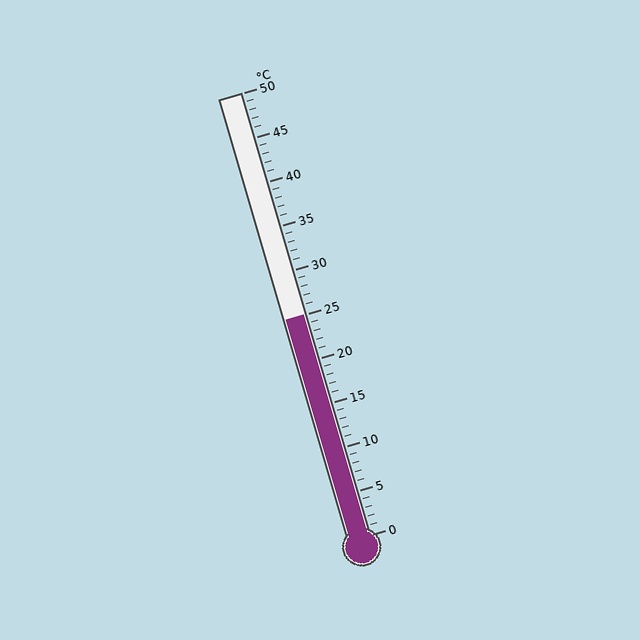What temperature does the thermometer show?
The thermometer shows approximately 25°C.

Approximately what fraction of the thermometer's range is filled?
The thermometer is filled to approximately 50% of its range.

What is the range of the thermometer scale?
The thermometer scale ranges from 0°C to 50°C.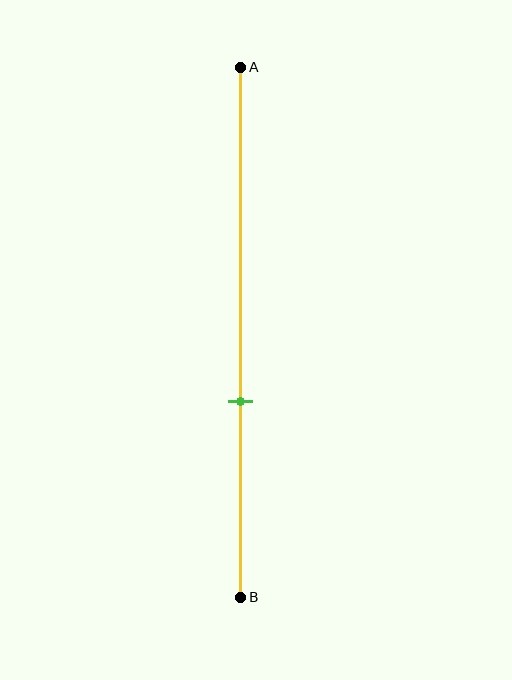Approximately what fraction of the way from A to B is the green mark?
The green mark is approximately 65% of the way from A to B.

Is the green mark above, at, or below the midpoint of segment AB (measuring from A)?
The green mark is below the midpoint of segment AB.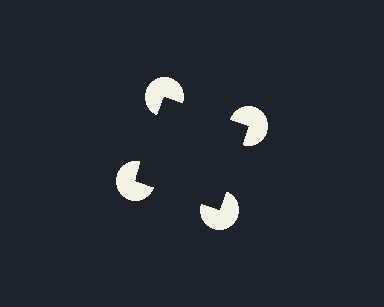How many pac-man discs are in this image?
There are 4 — one at each vertex of the illusory square.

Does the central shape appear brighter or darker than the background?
It typically appears slightly darker than the background, even though no actual brightness change is drawn.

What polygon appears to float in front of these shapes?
An illusory square — its edges are inferred from the aligned wedge cuts in the pac-man discs, not physically drawn.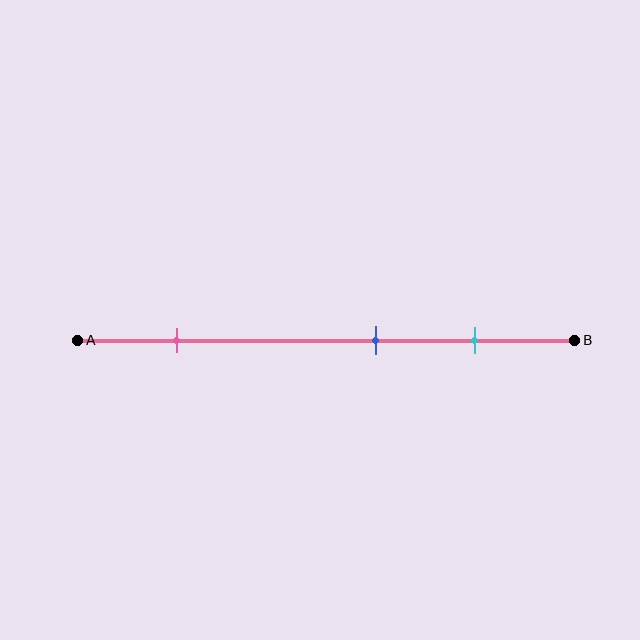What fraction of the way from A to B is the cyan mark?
The cyan mark is approximately 80% (0.8) of the way from A to B.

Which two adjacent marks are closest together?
The blue and cyan marks are the closest adjacent pair.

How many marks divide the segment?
There are 3 marks dividing the segment.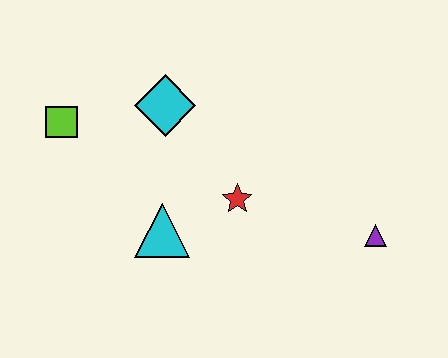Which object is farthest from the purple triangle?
The lime square is farthest from the purple triangle.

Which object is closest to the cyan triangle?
The red star is closest to the cyan triangle.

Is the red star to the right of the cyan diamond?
Yes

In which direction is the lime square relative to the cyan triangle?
The lime square is above the cyan triangle.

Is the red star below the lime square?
Yes